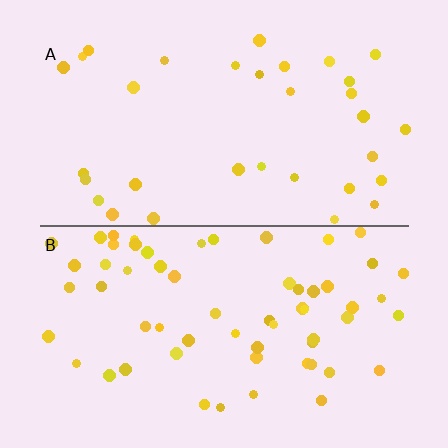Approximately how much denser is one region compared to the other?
Approximately 1.9× — region B over region A.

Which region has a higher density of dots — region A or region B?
B (the bottom).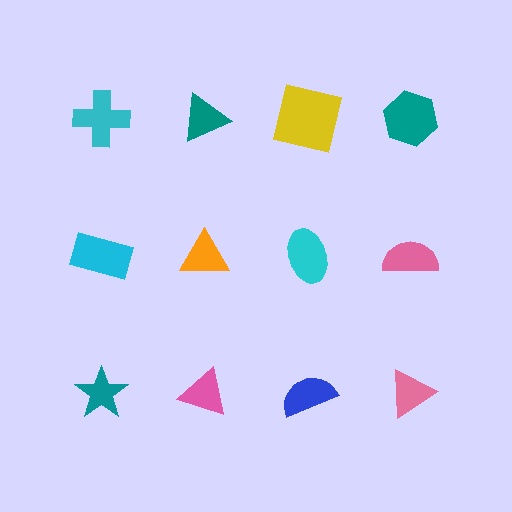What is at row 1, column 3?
A yellow square.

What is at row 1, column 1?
A cyan cross.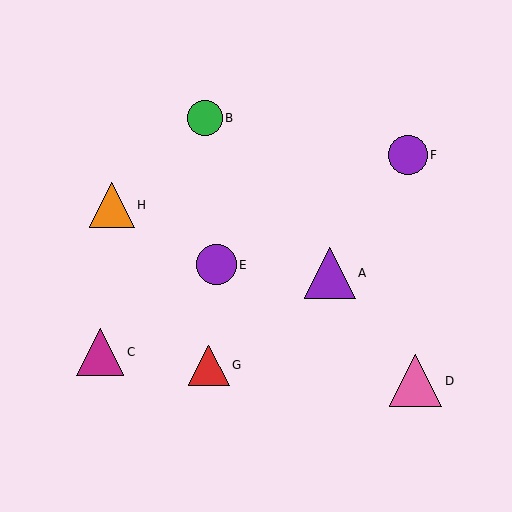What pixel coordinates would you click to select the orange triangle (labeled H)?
Click at (112, 205) to select the orange triangle H.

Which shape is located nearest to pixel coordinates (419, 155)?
The purple circle (labeled F) at (408, 155) is nearest to that location.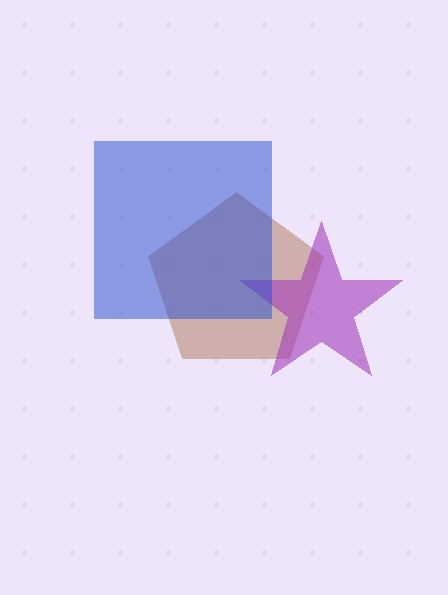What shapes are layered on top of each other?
The layered shapes are: a brown pentagon, a purple star, a blue square.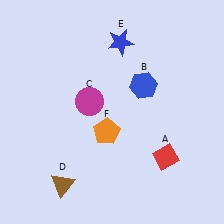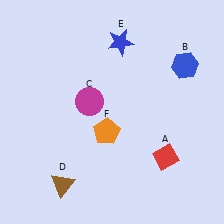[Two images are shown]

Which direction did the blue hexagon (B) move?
The blue hexagon (B) moved right.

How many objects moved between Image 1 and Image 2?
1 object moved between the two images.